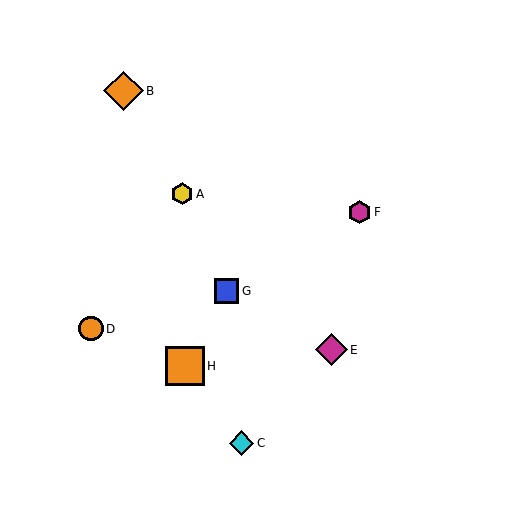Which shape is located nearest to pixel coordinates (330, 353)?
The magenta diamond (labeled E) at (331, 350) is nearest to that location.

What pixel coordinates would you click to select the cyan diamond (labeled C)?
Click at (242, 443) to select the cyan diamond C.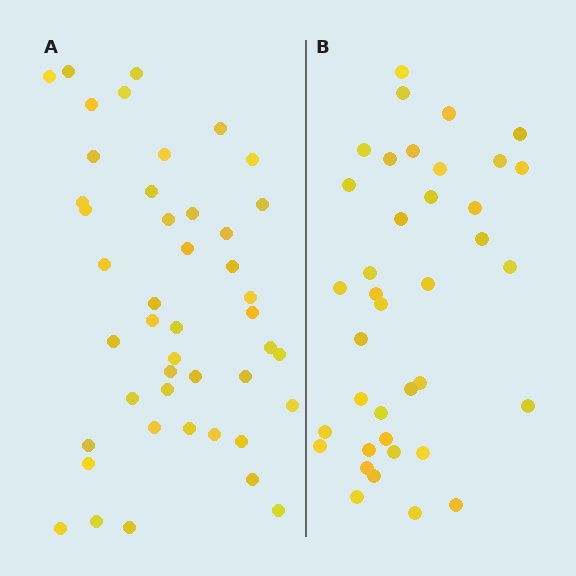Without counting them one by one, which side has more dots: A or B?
Region A (the left region) has more dots.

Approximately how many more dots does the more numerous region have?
Region A has roughly 8 or so more dots than region B.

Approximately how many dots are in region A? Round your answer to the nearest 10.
About 40 dots. (The exact count is 45, which rounds to 40.)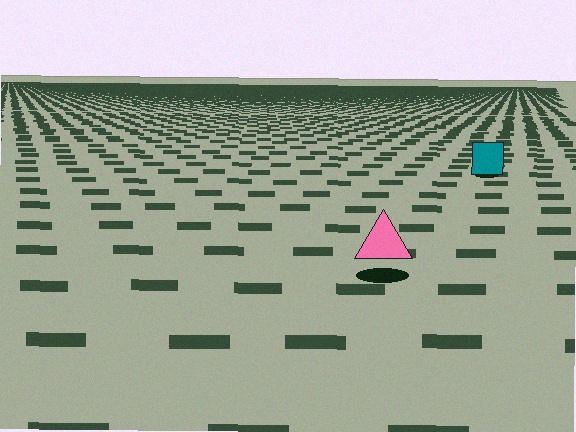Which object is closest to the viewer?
The pink triangle is closest. The texture marks near it are larger and more spread out.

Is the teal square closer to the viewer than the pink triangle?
No. The pink triangle is closer — you can tell from the texture gradient: the ground texture is coarser near it.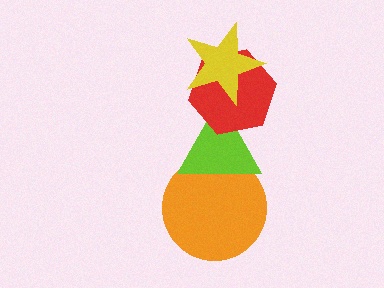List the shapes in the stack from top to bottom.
From top to bottom: the yellow star, the red hexagon, the lime triangle, the orange circle.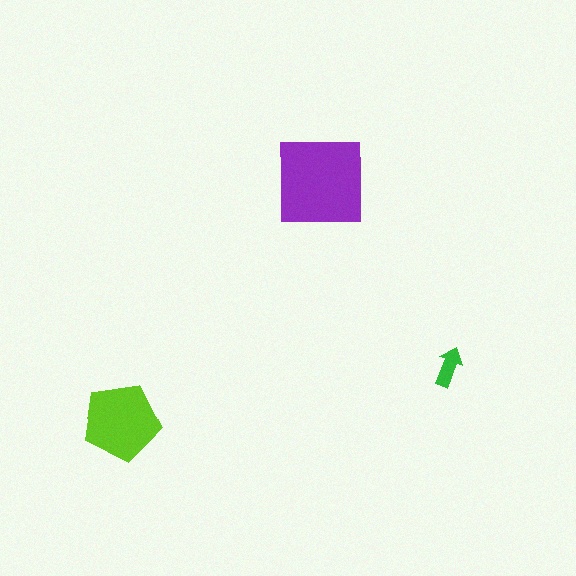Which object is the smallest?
The green arrow.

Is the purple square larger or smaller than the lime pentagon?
Larger.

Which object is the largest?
The purple square.